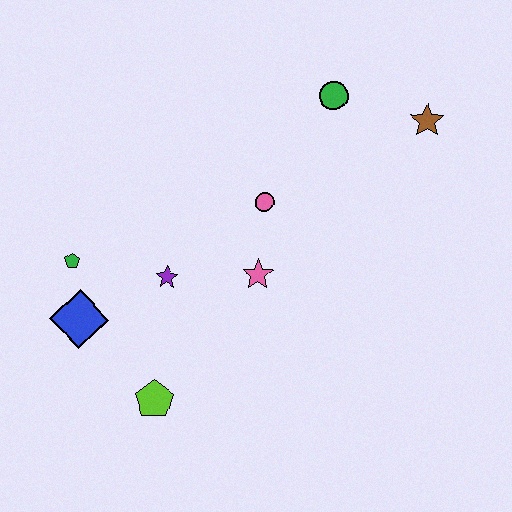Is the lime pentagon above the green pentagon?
No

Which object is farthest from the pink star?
The brown star is farthest from the pink star.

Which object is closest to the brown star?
The green circle is closest to the brown star.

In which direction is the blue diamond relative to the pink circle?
The blue diamond is to the left of the pink circle.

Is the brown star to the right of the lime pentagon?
Yes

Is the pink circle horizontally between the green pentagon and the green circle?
Yes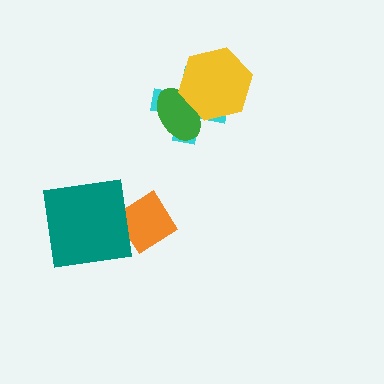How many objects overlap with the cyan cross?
2 objects overlap with the cyan cross.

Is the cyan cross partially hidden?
Yes, it is partially covered by another shape.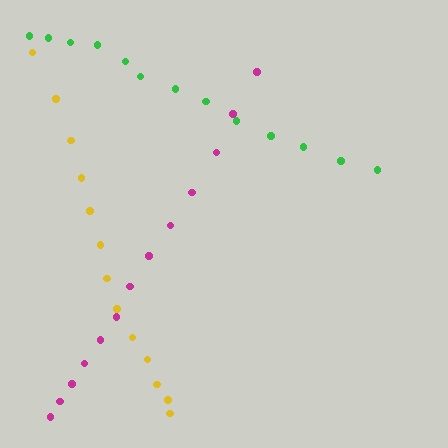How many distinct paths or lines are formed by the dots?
There are 3 distinct paths.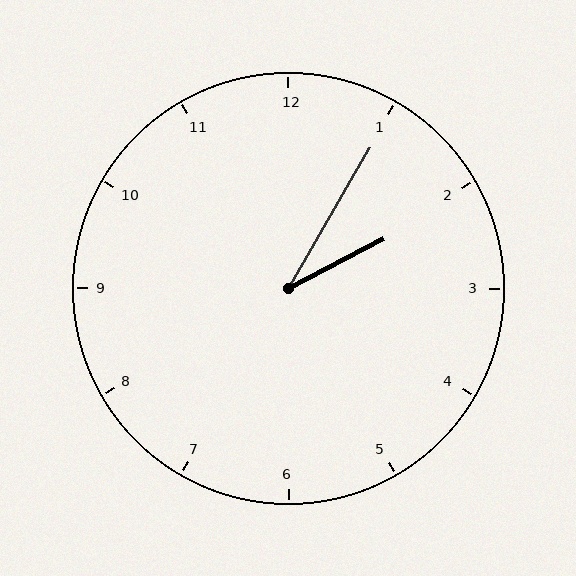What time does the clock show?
2:05.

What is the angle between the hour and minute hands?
Approximately 32 degrees.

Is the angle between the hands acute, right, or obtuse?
It is acute.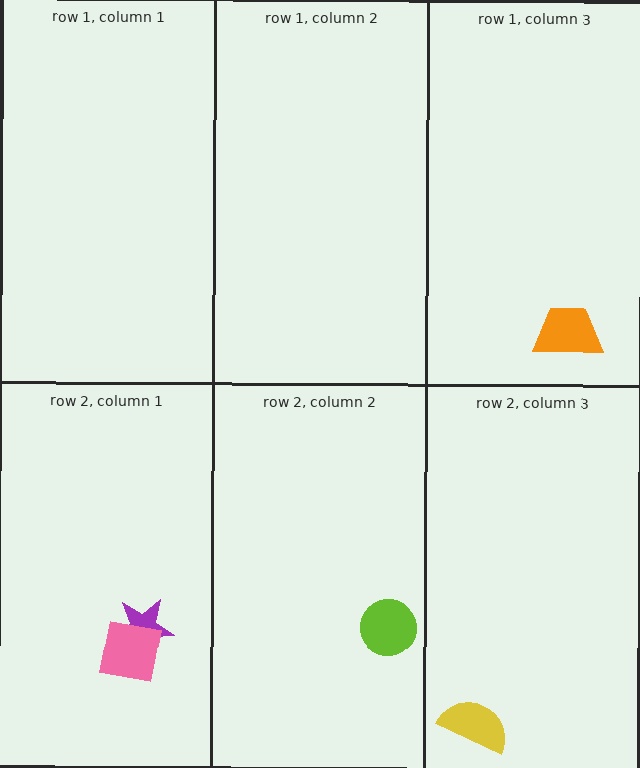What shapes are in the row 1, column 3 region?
The orange trapezoid.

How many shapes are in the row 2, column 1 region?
2.